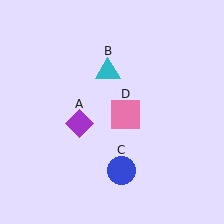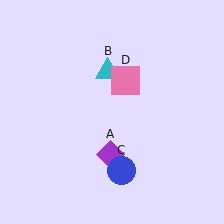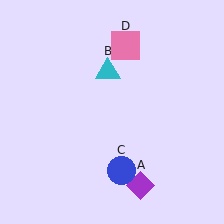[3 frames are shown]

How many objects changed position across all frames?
2 objects changed position: purple diamond (object A), pink square (object D).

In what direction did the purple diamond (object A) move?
The purple diamond (object A) moved down and to the right.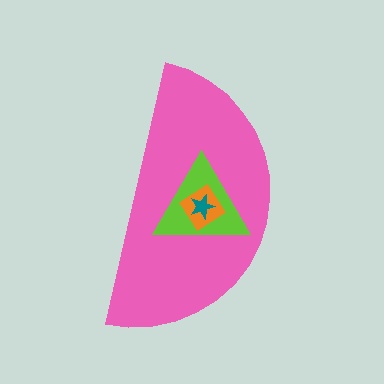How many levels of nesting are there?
4.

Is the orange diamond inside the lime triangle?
Yes.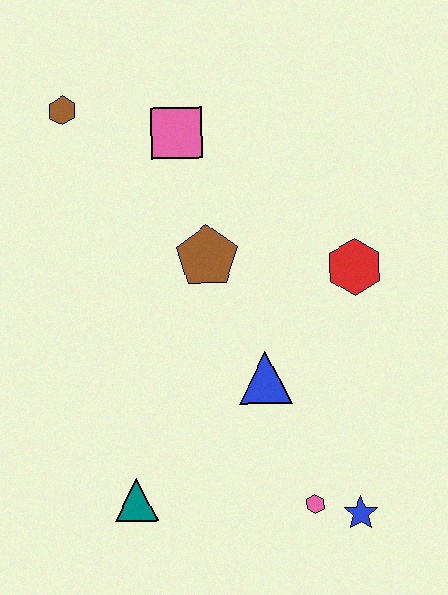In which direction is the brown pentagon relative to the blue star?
The brown pentagon is above the blue star.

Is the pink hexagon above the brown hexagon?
No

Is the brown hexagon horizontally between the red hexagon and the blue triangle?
No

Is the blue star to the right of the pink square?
Yes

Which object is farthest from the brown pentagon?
The blue star is farthest from the brown pentagon.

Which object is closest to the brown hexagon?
The pink square is closest to the brown hexagon.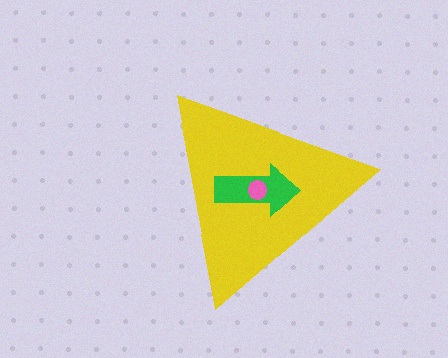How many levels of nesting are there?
3.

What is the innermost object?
The pink circle.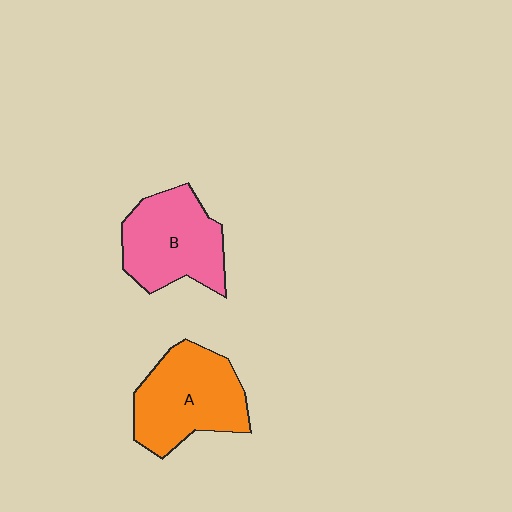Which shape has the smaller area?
Shape B (pink).